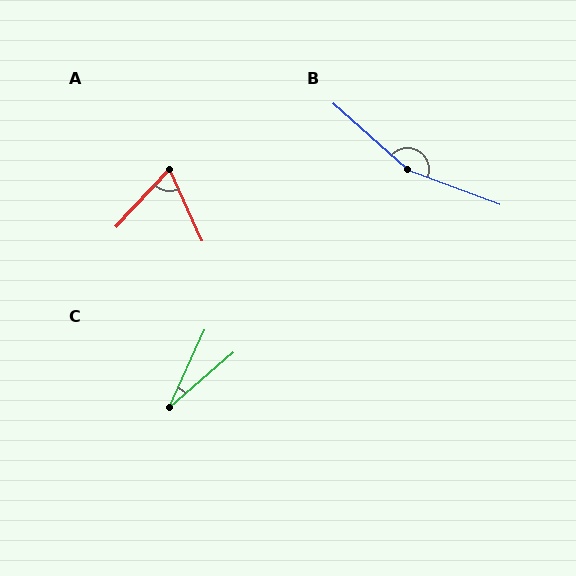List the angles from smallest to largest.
C (25°), A (68°), B (158°).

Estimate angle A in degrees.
Approximately 68 degrees.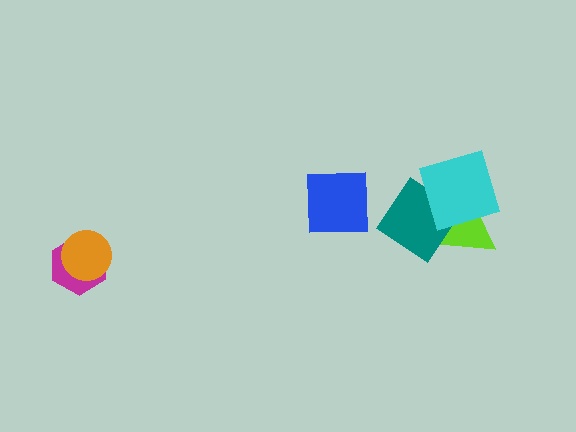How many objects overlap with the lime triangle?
2 objects overlap with the lime triangle.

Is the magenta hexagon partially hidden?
Yes, it is partially covered by another shape.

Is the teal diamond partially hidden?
Yes, it is partially covered by another shape.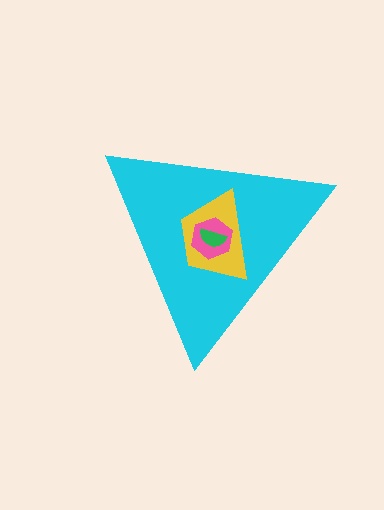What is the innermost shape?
The green semicircle.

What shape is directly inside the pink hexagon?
The green semicircle.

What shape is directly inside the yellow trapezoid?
The pink hexagon.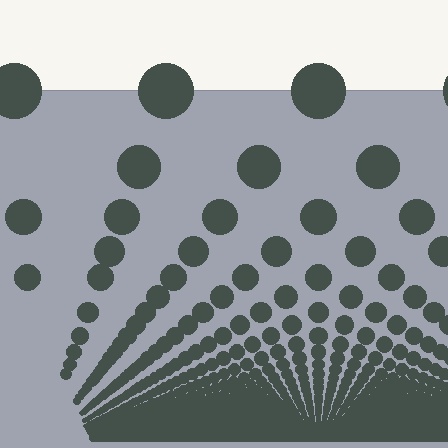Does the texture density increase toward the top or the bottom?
Density increases toward the bottom.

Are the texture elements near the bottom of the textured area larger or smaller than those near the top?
Smaller. The gradient is inverted — elements near the bottom are smaller and denser.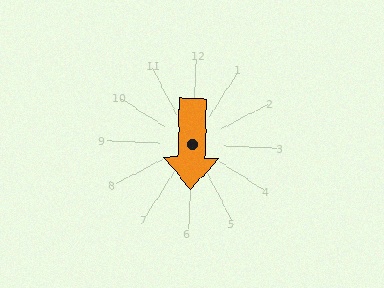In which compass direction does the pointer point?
South.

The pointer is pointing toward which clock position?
Roughly 6 o'clock.